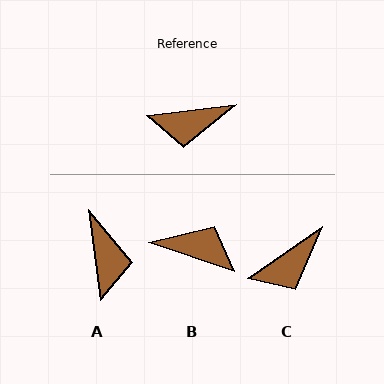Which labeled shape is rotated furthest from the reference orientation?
B, about 155 degrees away.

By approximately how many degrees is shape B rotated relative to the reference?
Approximately 155 degrees counter-clockwise.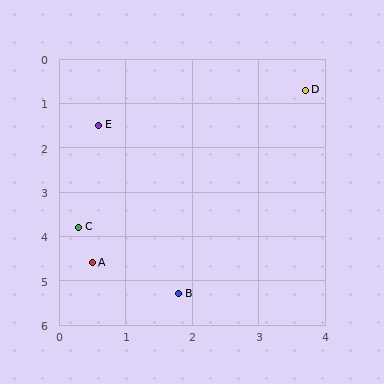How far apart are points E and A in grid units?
Points E and A are about 3.1 grid units apart.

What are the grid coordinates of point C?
Point C is at approximately (0.3, 3.8).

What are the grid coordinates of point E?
Point E is at approximately (0.6, 1.5).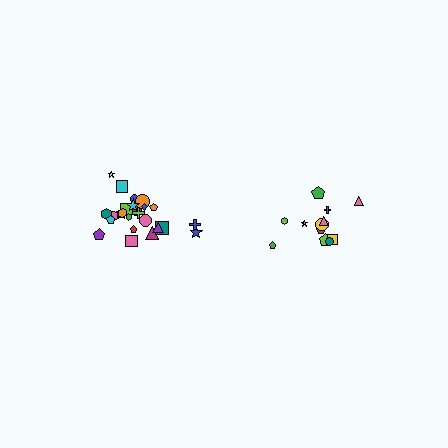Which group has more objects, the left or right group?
The left group.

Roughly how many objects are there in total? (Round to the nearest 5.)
Roughly 35 objects in total.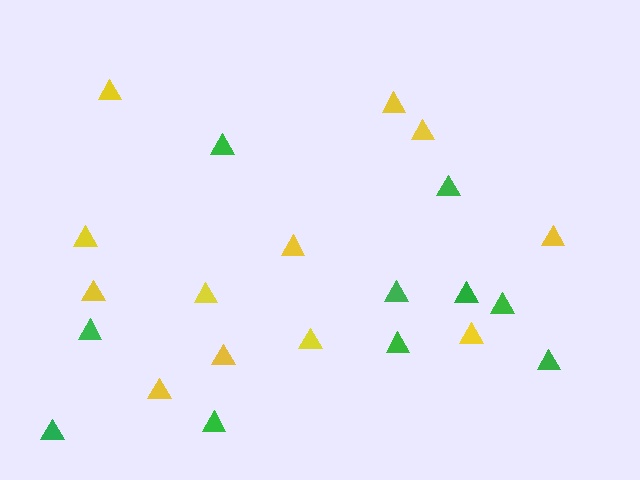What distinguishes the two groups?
There are 2 groups: one group of green triangles (10) and one group of yellow triangles (12).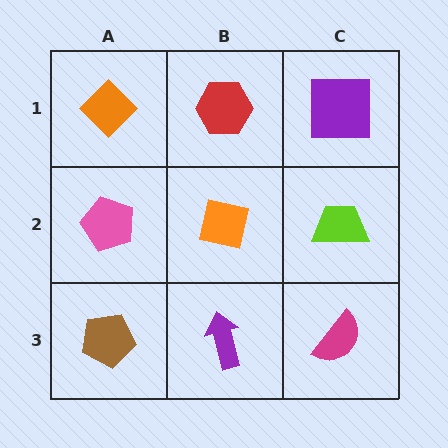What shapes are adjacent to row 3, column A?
A pink pentagon (row 2, column A), a purple arrow (row 3, column B).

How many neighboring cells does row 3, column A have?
2.